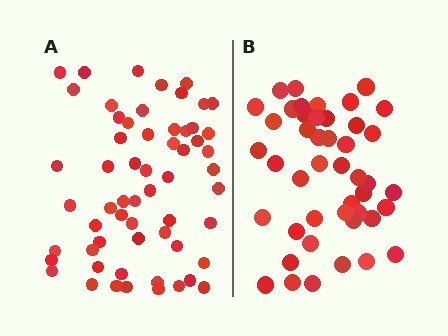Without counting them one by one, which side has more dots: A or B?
Region A (the left region) has more dots.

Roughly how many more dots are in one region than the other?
Region A has approximately 15 more dots than region B.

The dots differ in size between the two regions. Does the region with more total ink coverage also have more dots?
No. Region B has more total ink coverage because its dots are larger, but region A actually contains more individual dots. Total area can be misleading — the number of items is what matters here.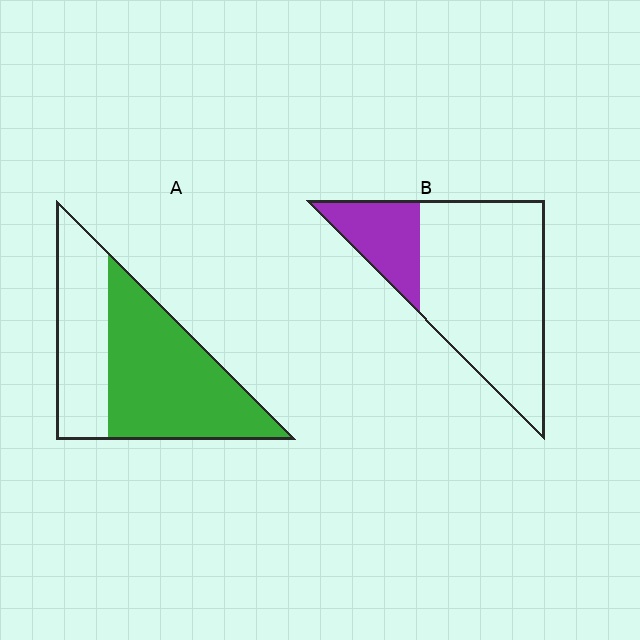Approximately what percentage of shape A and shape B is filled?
A is approximately 60% and B is approximately 25%.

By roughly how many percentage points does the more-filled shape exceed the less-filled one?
By roughly 40 percentage points (A over B).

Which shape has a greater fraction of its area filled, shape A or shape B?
Shape A.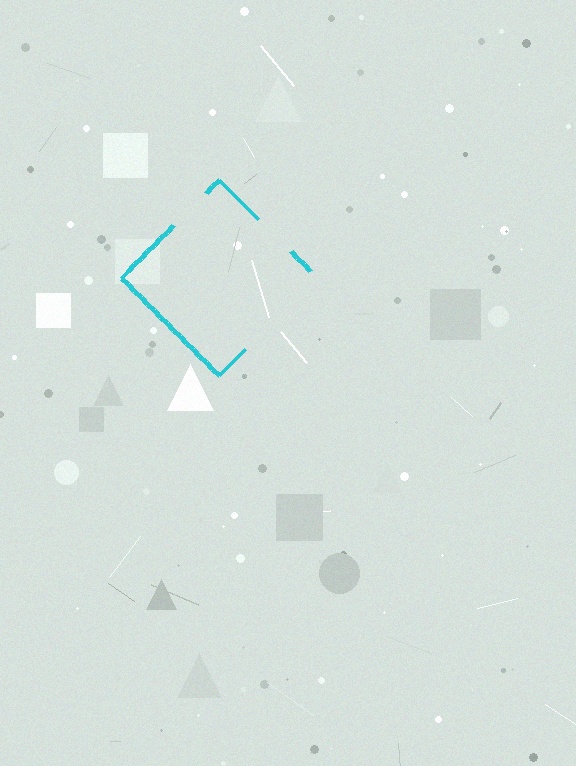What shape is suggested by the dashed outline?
The dashed outline suggests a diamond.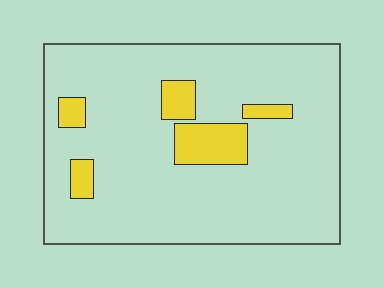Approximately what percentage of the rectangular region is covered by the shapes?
Approximately 10%.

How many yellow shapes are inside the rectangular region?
5.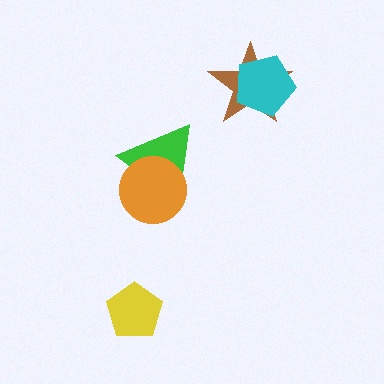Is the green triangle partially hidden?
Yes, it is partially covered by another shape.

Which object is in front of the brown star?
The cyan pentagon is in front of the brown star.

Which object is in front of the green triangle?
The orange circle is in front of the green triangle.